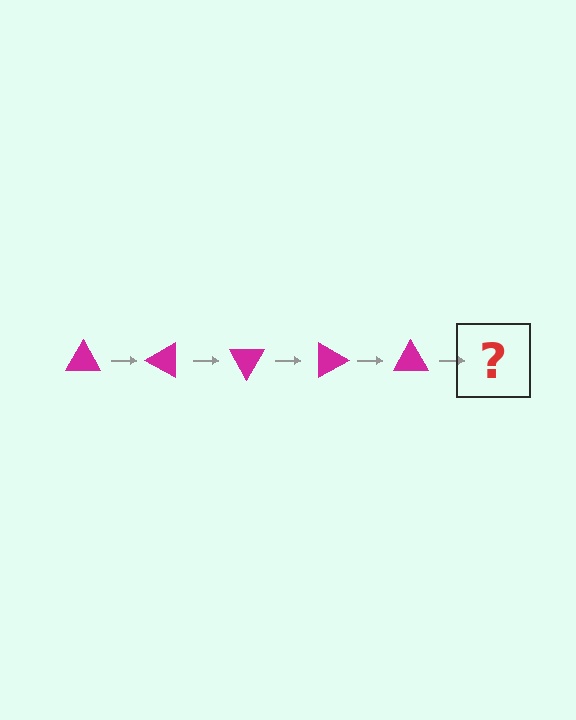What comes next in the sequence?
The next element should be a magenta triangle rotated 150 degrees.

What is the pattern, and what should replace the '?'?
The pattern is that the triangle rotates 30 degrees each step. The '?' should be a magenta triangle rotated 150 degrees.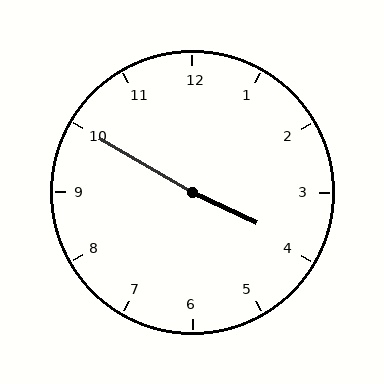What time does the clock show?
3:50.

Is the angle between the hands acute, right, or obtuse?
It is obtuse.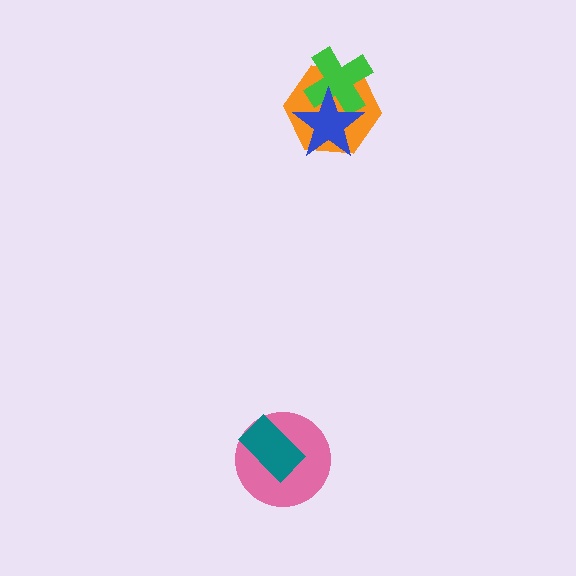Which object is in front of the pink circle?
The teal rectangle is in front of the pink circle.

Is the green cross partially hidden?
Yes, it is partially covered by another shape.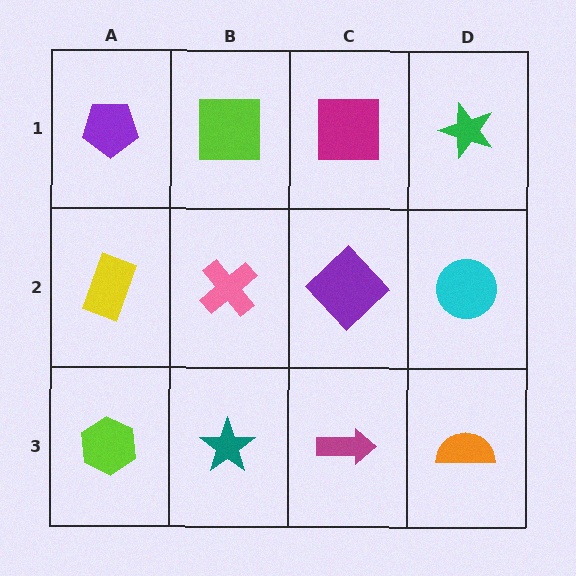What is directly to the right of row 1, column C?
A green star.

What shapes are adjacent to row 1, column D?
A cyan circle (row 2, column D), a magenta square (row 1, column C).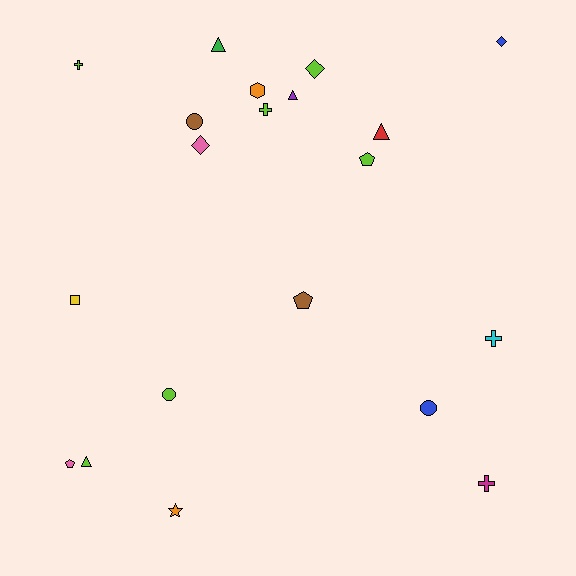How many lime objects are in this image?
There are 6 lime objects.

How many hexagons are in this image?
There is 1 hexagon.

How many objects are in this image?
There are 20 objects.